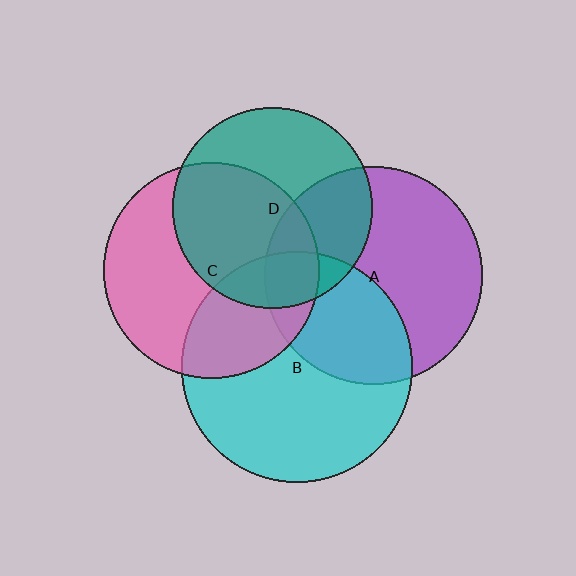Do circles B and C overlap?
Yes.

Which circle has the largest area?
Circle B (cyan).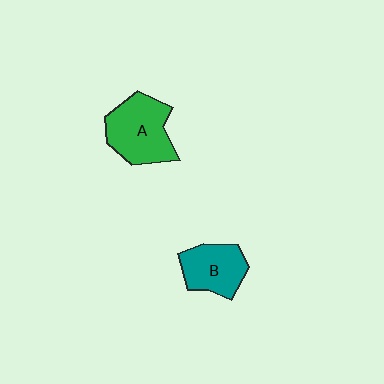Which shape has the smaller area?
Shape B (teal).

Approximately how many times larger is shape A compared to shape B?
Approximately 1.3 times.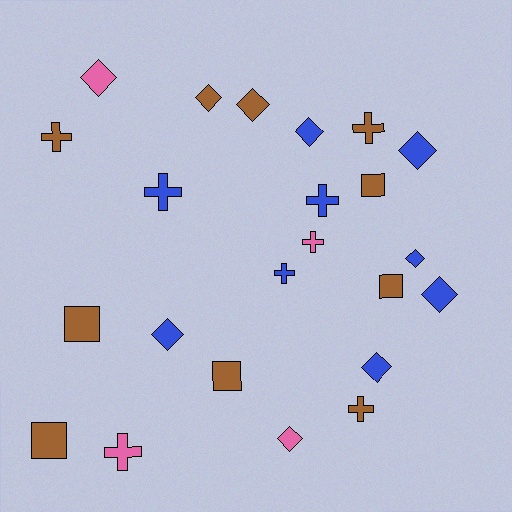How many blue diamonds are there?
There are 6 blue diamonds.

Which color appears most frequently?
Brown, with 10 objects.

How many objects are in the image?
There are 23 objects.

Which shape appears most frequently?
Diamond, with 10 objects.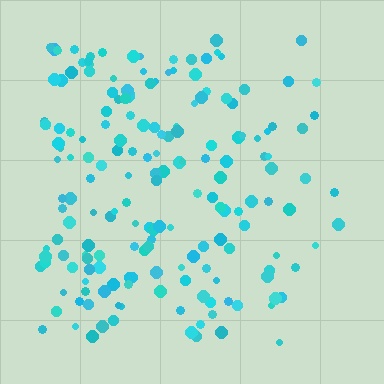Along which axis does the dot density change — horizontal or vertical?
Horizontal.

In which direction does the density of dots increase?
From right to left, with the left side densest.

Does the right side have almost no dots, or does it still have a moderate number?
Still a moderate number, just noticeably fewer than the left.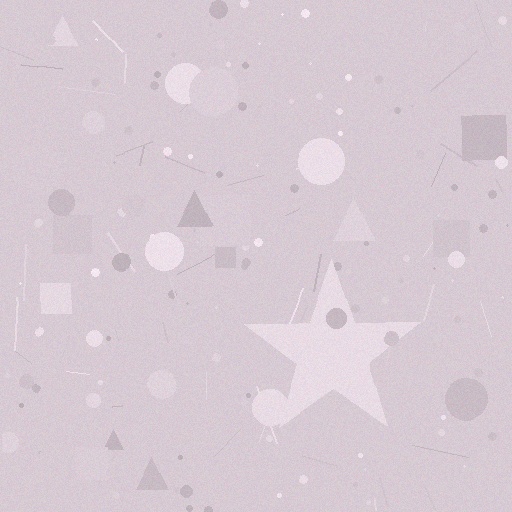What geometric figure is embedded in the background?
A star is embedded in the background.